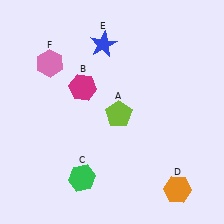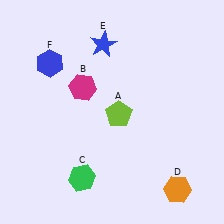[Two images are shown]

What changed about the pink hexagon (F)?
In Image 1, F is pink. In Image 2, it changed to blue.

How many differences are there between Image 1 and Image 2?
There is 1 difference between the two images.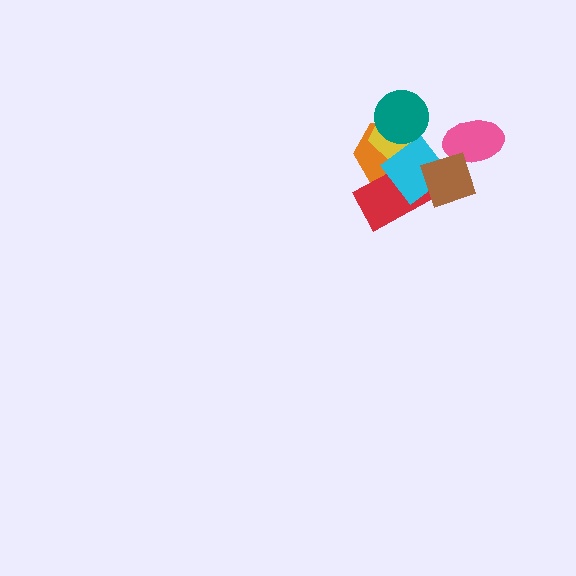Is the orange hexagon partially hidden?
Yes, it is partially covered by another shape.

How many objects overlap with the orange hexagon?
4 objects overlap with the orange hexagon.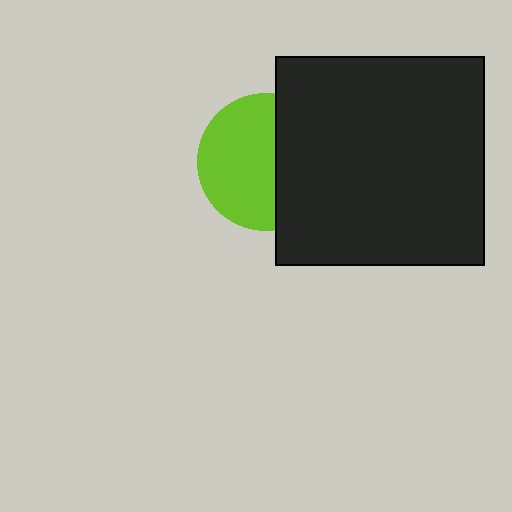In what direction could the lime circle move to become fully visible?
The lime circle could move left. That would shift it out from behind the black square entirely.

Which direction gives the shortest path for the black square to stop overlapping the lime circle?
Moving right gives the shortest separation.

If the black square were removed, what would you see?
You would see the complete lime circle.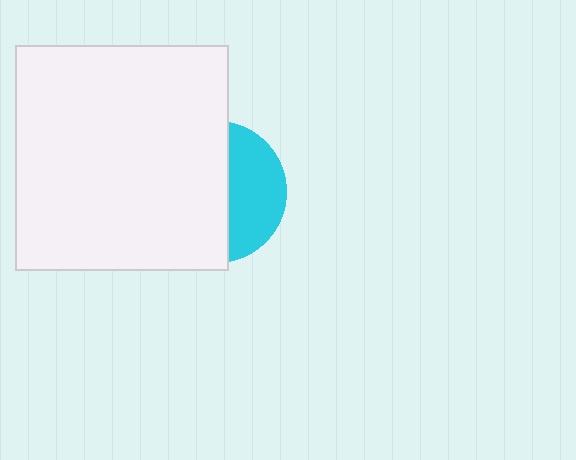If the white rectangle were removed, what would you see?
You would see the complete cyan circle.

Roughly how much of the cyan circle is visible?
A small part of it is visible (roughly 38%).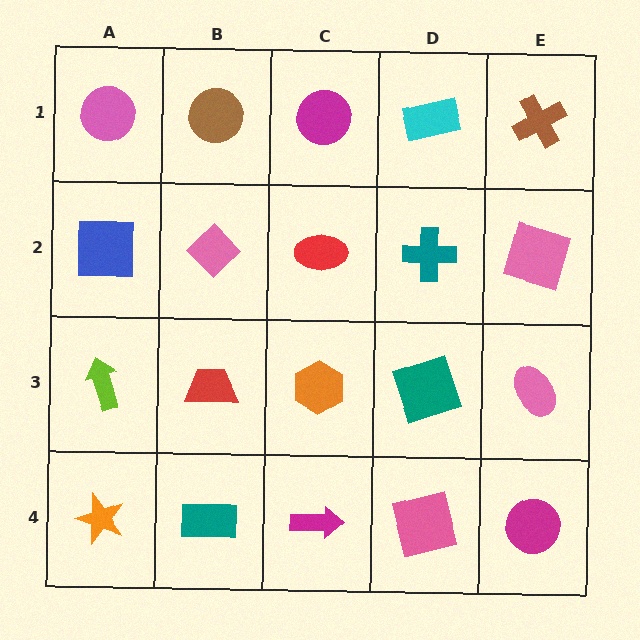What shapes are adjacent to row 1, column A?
A blue square (row 2, column A), a brown circle (row 1, column B).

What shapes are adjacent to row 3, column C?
A red ellipse (row 2, column C), a magenta arrow (row 4, column C), a red trapezoid (row 3, column B), a teal square (row 3, column D).